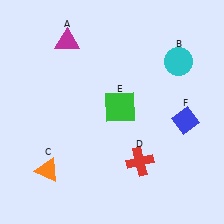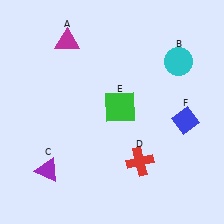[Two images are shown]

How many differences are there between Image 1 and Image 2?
There is 1 difference between the two images.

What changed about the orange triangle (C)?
In Image 1, C is orange. In Image 2, it changed to purple.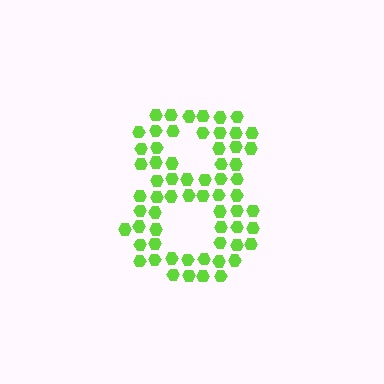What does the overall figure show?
The overall figure shows the digit 8.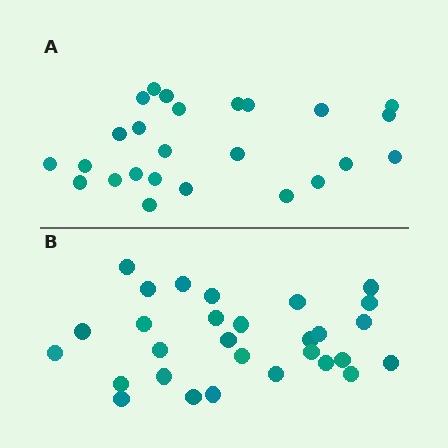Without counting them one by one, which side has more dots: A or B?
Region B (the bottom region) has more dots.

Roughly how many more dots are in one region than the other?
Region B has about 4 more dots than region A.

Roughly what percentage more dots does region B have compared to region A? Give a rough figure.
About 15% more.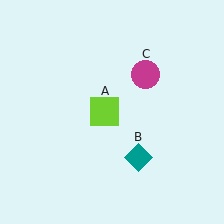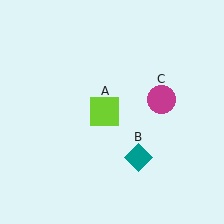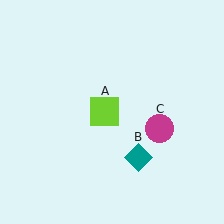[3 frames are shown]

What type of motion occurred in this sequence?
The magenta circle (object C) rotated clockwise around the center of the scene.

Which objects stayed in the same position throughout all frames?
Lime square (object A) and teal diamond (object B) remained stationary.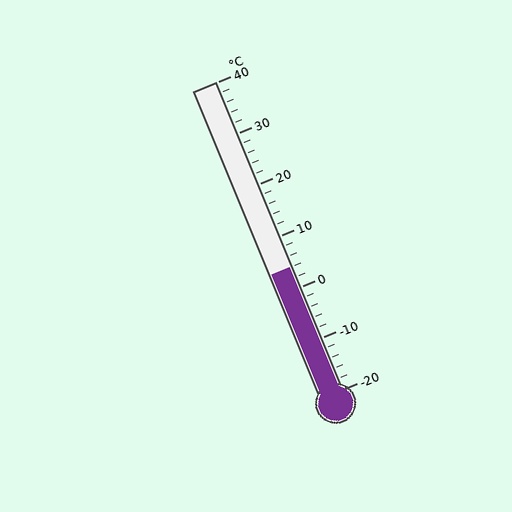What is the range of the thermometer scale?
The thermometer scale ranges from -20°C to 40°C.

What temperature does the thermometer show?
The thermometer shows approximately 4°C.